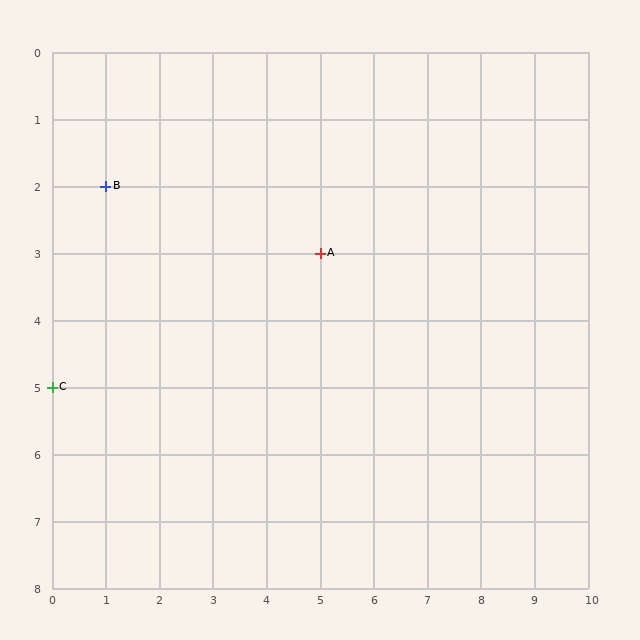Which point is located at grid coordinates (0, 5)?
Point C is at (0, 5).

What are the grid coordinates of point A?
Point A is at grid coordinates (5, 3).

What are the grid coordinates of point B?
Point B is at grid coordinates (1, 2).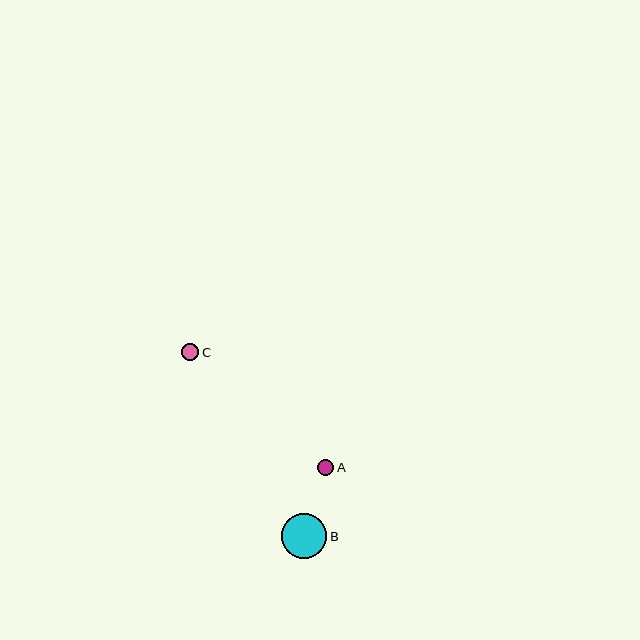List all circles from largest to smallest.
From largest to smallest: B, C, A.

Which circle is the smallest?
Circle A is the smallest with a size of approximately 16 pixels.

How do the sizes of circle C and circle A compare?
Circle C and circle A are approximately the same size.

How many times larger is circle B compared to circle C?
Circle B is approximately 2.7 times the size of circle C.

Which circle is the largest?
Circle B is the largest with a size of approximately 45 pixels.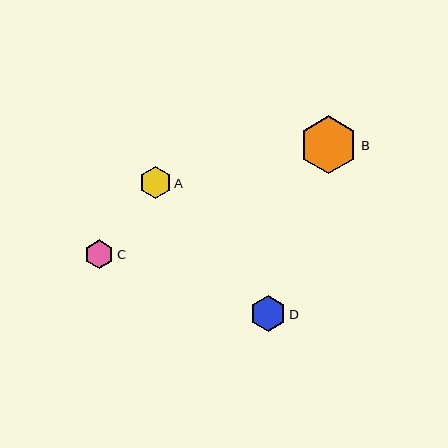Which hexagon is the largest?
Hexagon B is the largest with a size of approximately 58 pixels.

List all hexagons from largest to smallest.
From largest to smallest: B, D, A, C.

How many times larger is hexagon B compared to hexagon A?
Hexagon B is approximately 1.8 times the size of hexagon A.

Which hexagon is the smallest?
Hexagon C is the smallest with a size of approximately 29 pixels.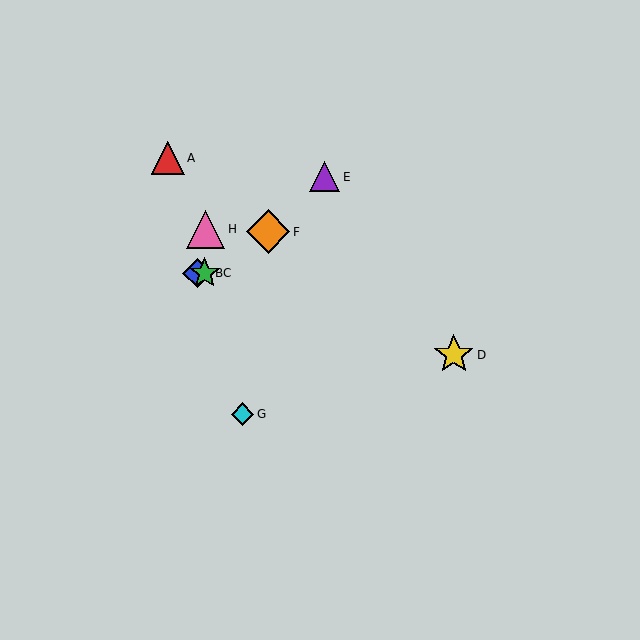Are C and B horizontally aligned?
Yes, both are at y≈273.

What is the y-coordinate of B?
Object B is at y≈273.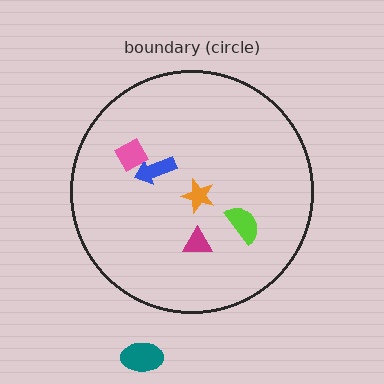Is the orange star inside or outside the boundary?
Inside.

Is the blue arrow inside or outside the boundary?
Inside.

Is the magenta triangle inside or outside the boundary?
Inside.